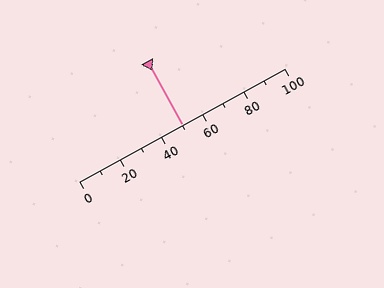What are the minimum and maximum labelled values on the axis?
The axis runs from 0 to 100.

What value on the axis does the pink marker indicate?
The marker indicates approximately 50.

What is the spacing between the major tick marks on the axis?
The major ticks are spaced 20 apart.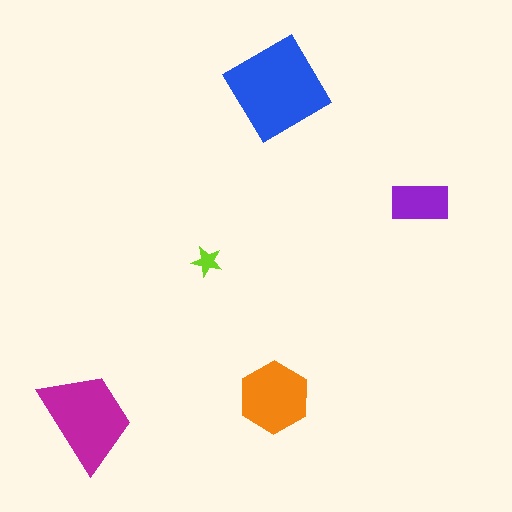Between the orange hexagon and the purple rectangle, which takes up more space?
The orange hexagon.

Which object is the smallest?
The lime star.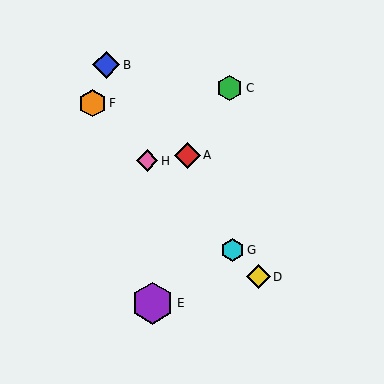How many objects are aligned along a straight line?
4 objects (D, F, G, H) are aligned along a straight line.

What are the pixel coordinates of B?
Object B is at (106, 65).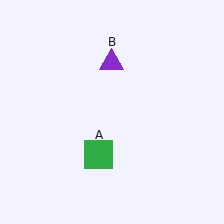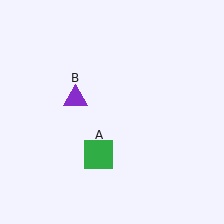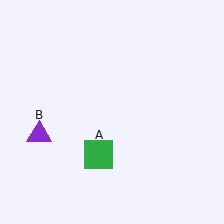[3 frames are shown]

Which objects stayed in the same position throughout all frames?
Green square (object A) remained stationary.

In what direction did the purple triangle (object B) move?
The purple triangle (object B) moved down and to the left.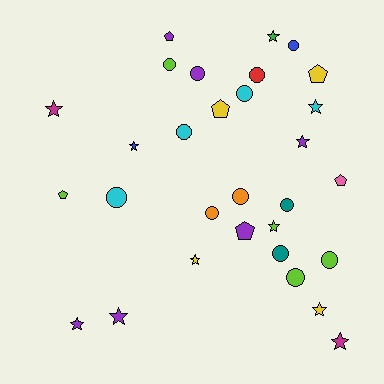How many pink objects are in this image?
There is 1 pink object.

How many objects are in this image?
There are 30 objects.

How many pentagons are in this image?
There are 6 pentagons.